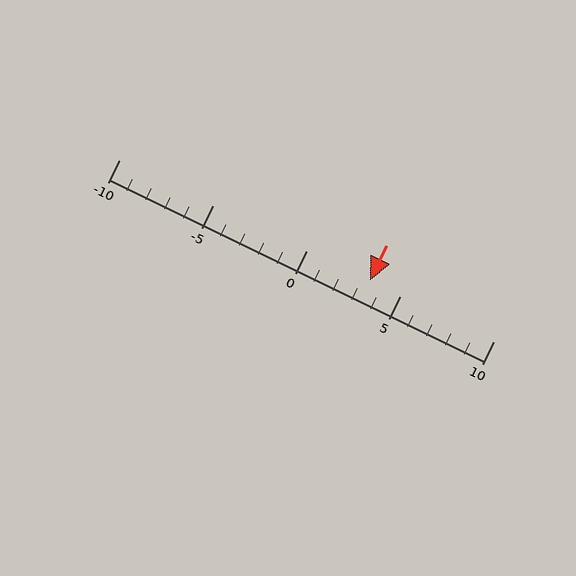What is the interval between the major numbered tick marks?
The major tick marks are spaced 5 units apart.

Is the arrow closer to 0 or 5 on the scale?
The arrow is closer to 5.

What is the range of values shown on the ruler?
The ruler shows values from -10 to 10.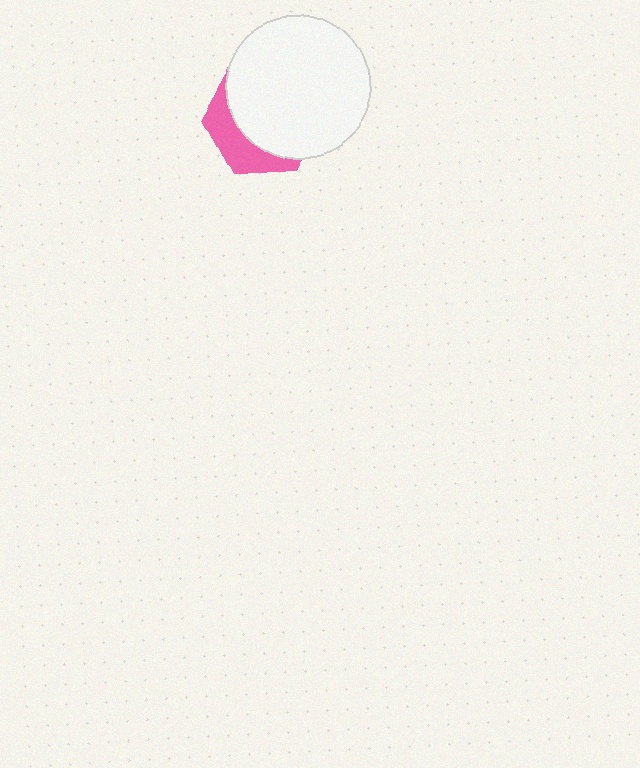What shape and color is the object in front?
The object in front is a white circle.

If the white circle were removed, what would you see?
You would see the complete pink hexagon.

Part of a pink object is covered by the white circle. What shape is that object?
It is a hexagon.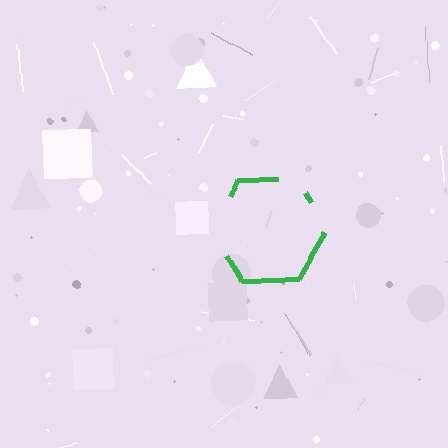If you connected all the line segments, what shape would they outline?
They would outline a hexagon.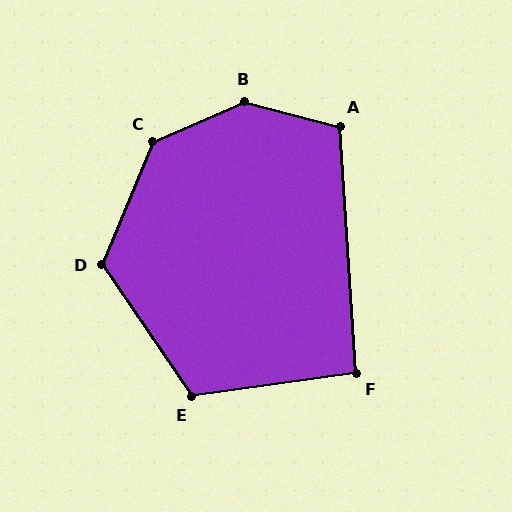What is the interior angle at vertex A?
Approximately 108 degrees (obtuse).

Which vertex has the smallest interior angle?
F, at approximately 94 degrees.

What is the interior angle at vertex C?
Approximately 135 degrees (obtuse).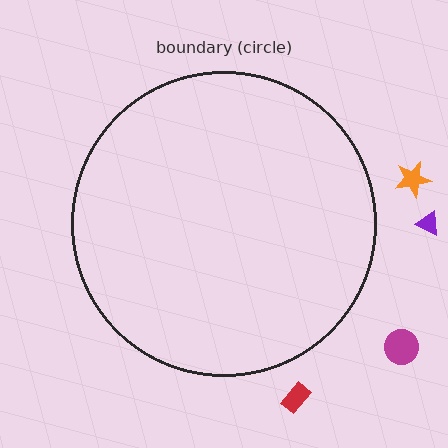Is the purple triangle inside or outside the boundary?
Outside.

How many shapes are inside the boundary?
0 inside, 4 outside.